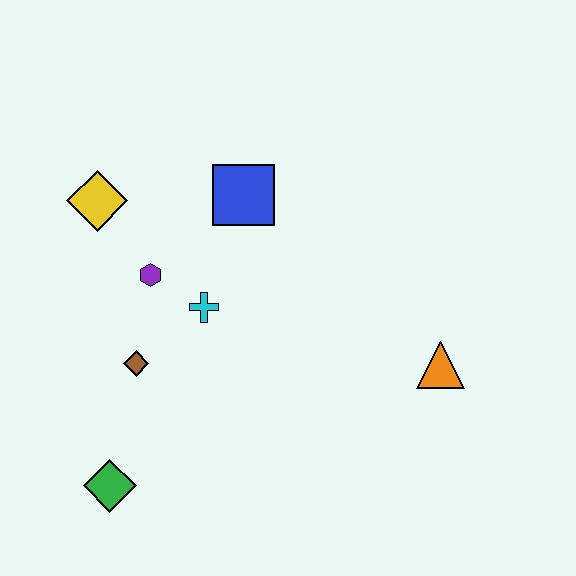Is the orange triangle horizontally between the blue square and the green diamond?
No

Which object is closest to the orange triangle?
The cyan cross is closest to the orange triangle.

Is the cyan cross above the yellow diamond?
No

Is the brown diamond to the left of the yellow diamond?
No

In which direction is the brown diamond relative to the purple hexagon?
The brown diamond is below the purple hexagon.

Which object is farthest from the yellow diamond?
The orange triangle is farthest from the yellow diamond.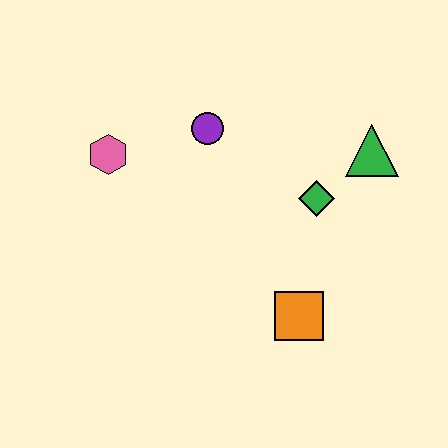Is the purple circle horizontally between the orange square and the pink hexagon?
Yes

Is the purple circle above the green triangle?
Yes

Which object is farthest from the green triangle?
The pink hexagon is farthest from the green triangle.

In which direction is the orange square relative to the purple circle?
The orange square is below the purple circle.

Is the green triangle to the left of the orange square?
No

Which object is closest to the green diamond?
The green triangle is closest to the green diamond.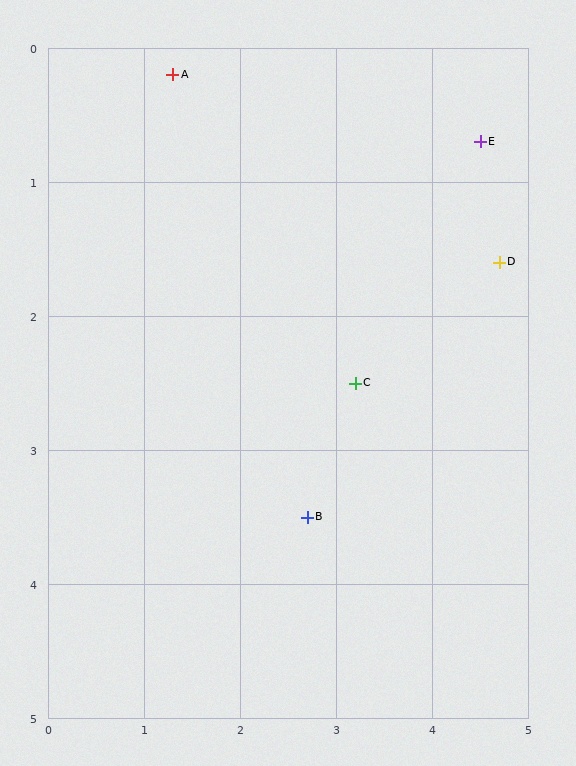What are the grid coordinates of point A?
Point A is at approximately (1.3, 0.2).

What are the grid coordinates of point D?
Point D is at approximately (4.7, 1.6).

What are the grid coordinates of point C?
Point C is at approximately (3.2, 2.5).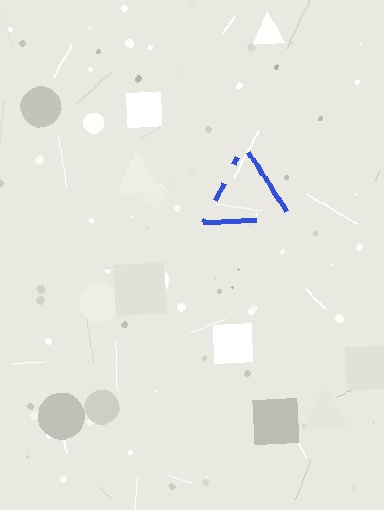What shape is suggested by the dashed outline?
The dashed outline suggests a triangle.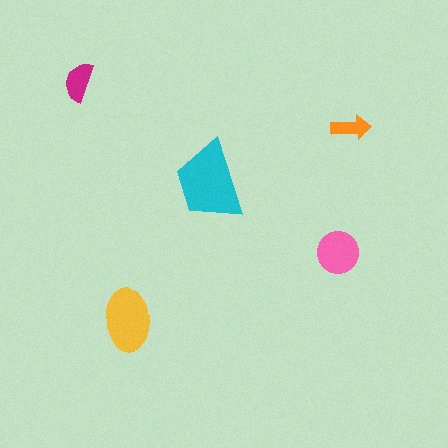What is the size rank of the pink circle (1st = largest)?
3rd.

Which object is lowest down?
The yellow ellipse is bottommost.